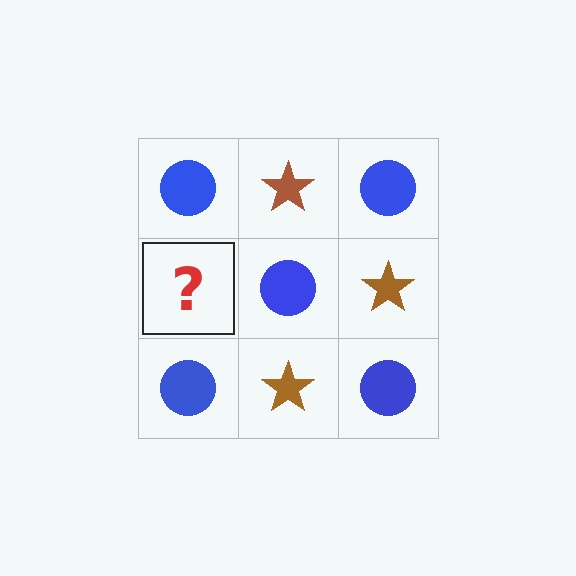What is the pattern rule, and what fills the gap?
The rule is that it alternates blue circle and brown star in a checkerboard pattern. The gap should be filled with a brown star.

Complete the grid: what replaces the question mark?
The question mark should be replaced with a brown star.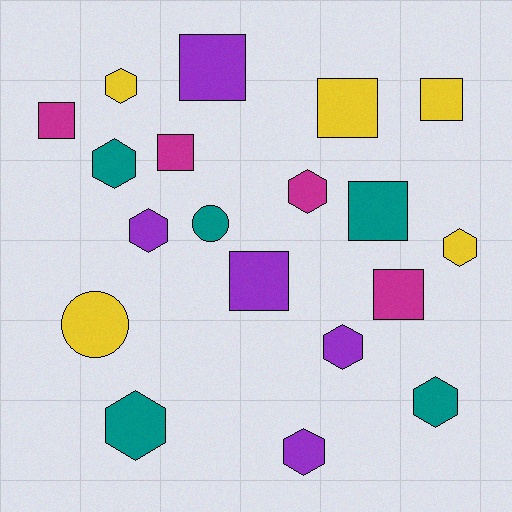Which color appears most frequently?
Yellow, with 5 objects.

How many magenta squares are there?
There are 3 magenta squares.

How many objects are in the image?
There are 19 objects.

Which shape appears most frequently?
Hexagon, with 9 objects.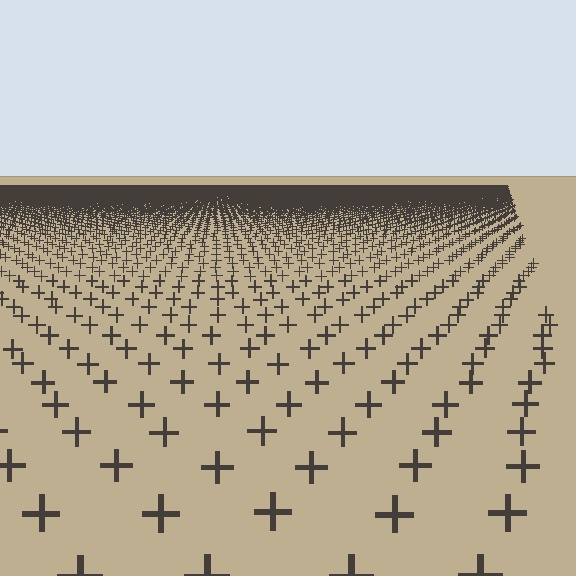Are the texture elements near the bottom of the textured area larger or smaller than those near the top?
Larger. Near the bottom, elements are closer to the viewer and appear at a bigger on-screen size.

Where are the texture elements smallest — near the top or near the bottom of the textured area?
Near the top.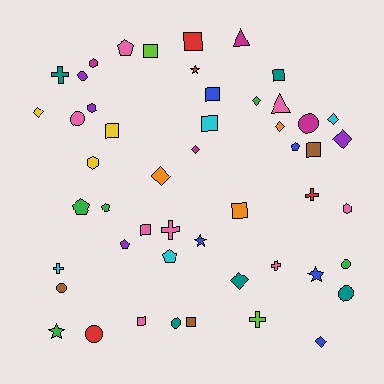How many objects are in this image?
There are 50 objects.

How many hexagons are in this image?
There are 4 hexagons.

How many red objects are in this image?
There are 4 red objects.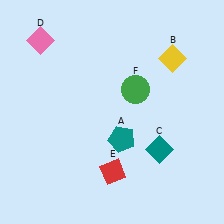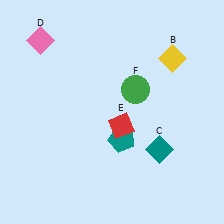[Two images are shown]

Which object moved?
The red diamond (E) moved up.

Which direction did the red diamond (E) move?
The red diamond (E) moved up.